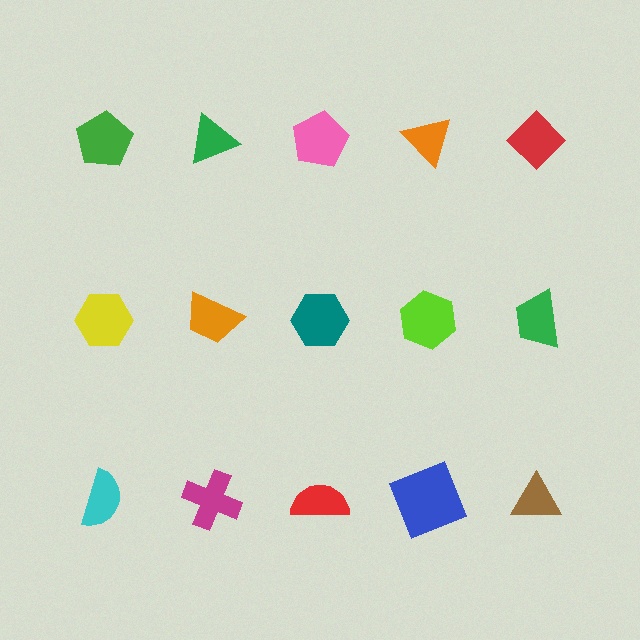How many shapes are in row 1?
5 shapes.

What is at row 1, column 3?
A pink pentagon.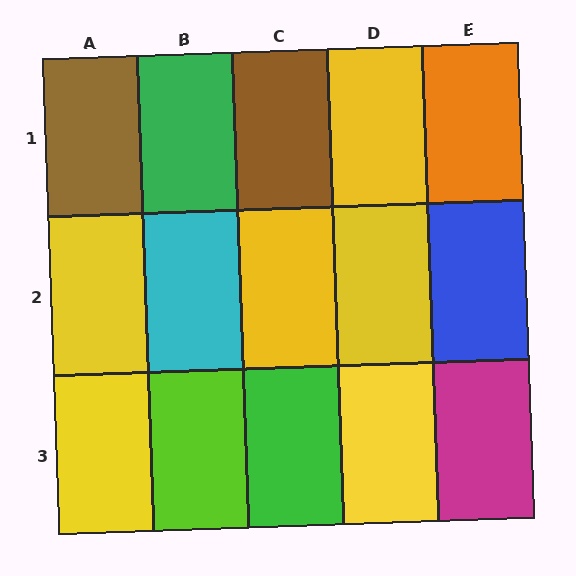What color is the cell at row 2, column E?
Blue.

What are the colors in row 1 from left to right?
Brown, green, brown, yellow, orange.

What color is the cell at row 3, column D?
Yellow.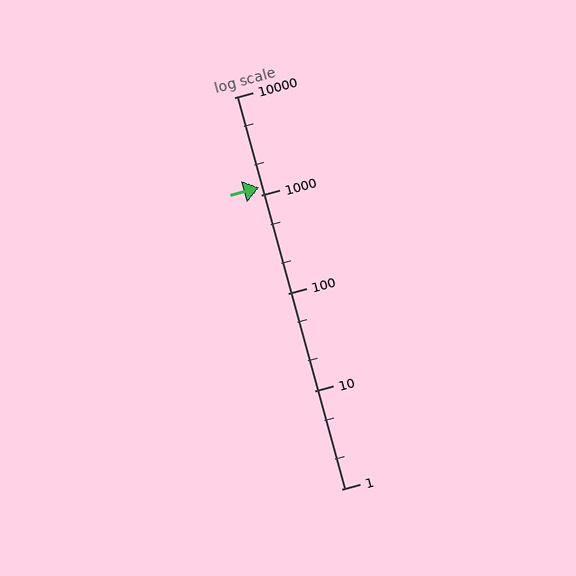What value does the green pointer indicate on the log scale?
The pointer indicates approximately 1200.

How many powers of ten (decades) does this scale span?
The scale spans 4 decades, from 1 to 10000.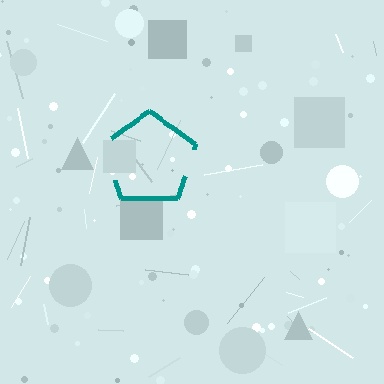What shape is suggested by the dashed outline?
The dashed outline suggests a pentagon.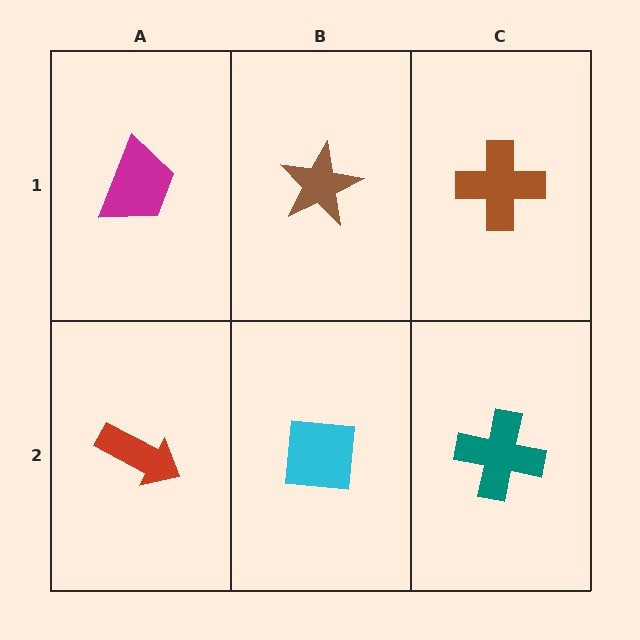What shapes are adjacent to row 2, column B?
A brown star (row 1, column B), a red arrow (row 2, column A), a teal cross (row 2, column C).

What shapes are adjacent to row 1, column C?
A teal cross (row 2, column C), a brown star (row 1, column B).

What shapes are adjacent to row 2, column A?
A magenta trapezoid (row 1, column A), a cyan square (row 2, column B).